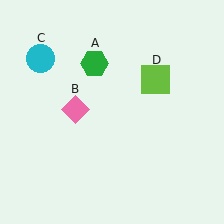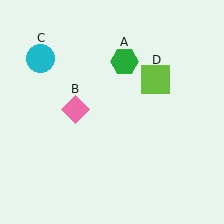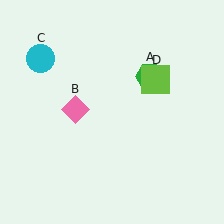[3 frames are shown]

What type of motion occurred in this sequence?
The green hexagon (object A) rotated clockwise around the center of the scene.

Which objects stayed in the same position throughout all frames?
Pink diamond (object B) and cyan circle (object C) and lime square (object D) remained stationary.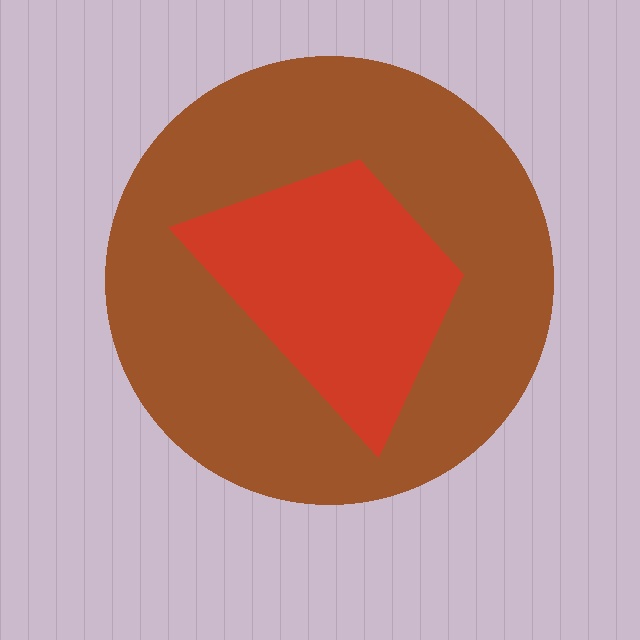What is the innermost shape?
The red trapezoid.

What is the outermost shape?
The brown circle.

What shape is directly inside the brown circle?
The red trapezoid.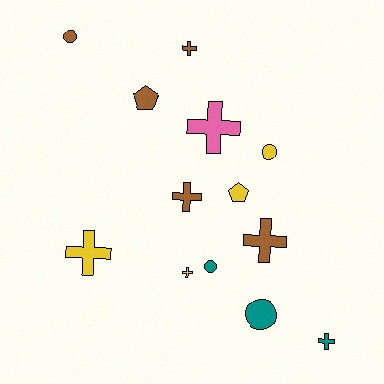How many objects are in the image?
There are 13 objects.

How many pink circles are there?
There are no pink circles.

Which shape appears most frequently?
Cross, with 7 objects.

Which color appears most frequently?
Brown, with 5 objects.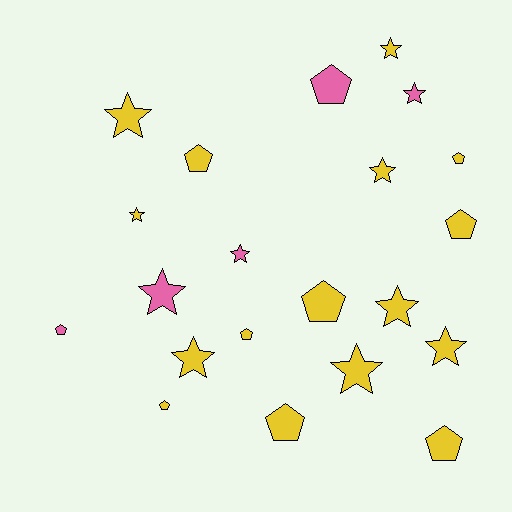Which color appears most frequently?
Yellow, with 16 objects.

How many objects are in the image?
There are 21 objects.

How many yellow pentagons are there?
There are 8 yellow pentagons.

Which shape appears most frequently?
Star, with 11 objects.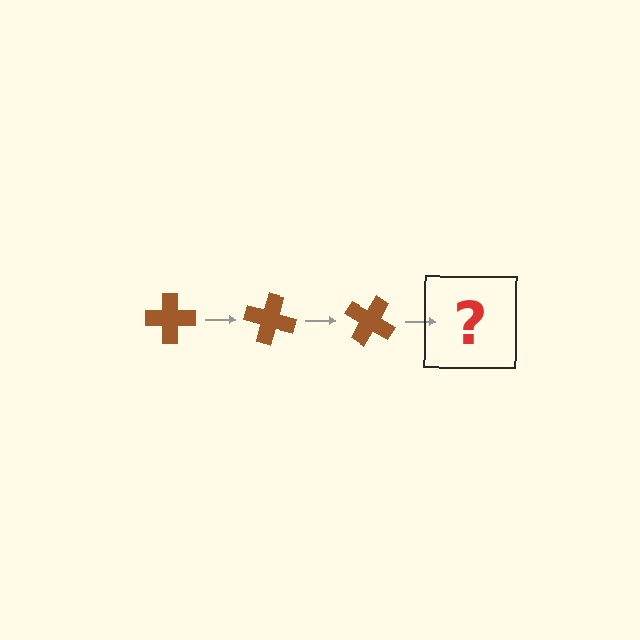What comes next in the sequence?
The next element should be a brown cross rotated 45 degrees.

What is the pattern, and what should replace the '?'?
The pattern is that the cross rotates 15 degrees each step. The '?' should be a brown cross rotated 45 degrees.